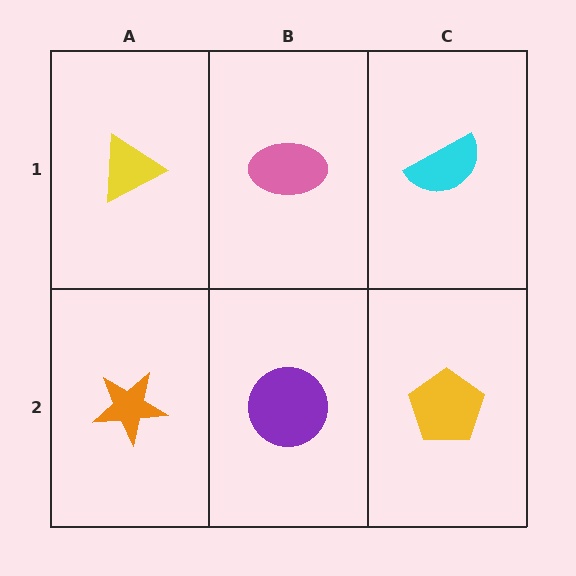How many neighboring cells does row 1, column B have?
3.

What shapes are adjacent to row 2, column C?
A cyan semicircle (row 1, column C), a purple circle (row 2, column B).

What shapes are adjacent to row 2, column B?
A pink ellipse (row 1, column B), an orange star (row 2, column A), a yellow pentagon (row 2, column C).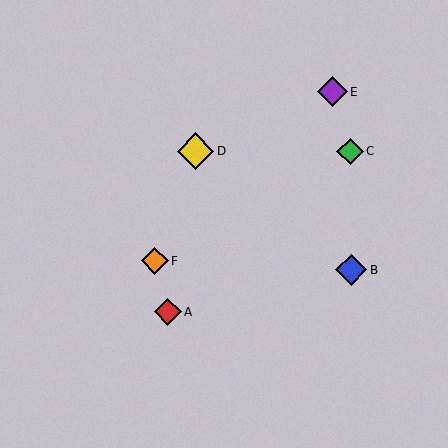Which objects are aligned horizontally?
Objects C, D are aligned horizontally.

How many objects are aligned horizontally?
2 objects (C, D) are aligned horizontally.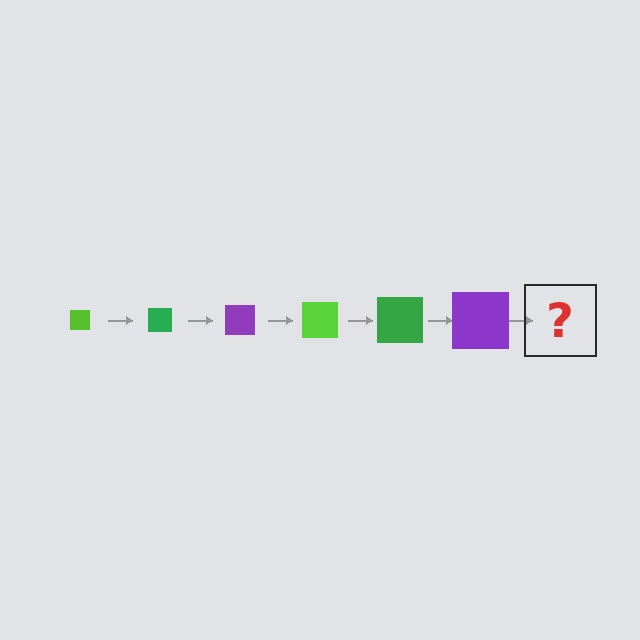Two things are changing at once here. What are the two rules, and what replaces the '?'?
The two rules are that the square grows larger each step and the color cycles through lime, green, and purple. The '?' should be a lime square, larger than the previous one.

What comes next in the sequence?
The next element should be a lime square, larger than the previous one.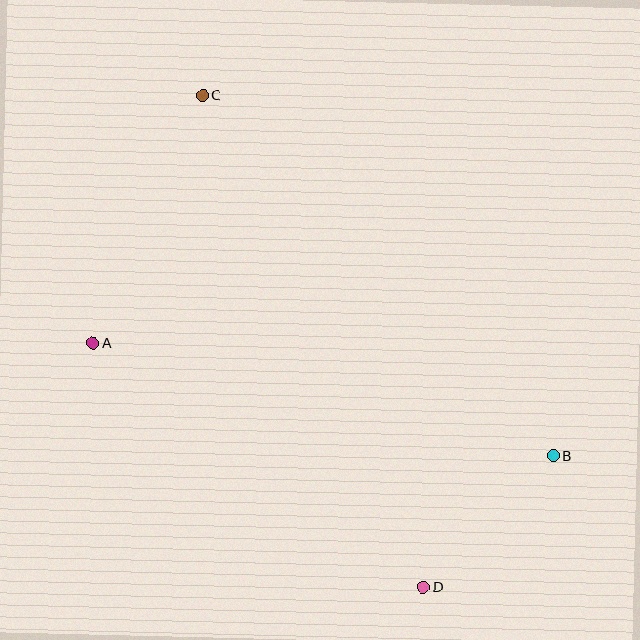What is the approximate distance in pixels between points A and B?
The distance between A and B is approximately 473 pixels.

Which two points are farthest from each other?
Points C and D are farthest from each other.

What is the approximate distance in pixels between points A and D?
The distance between A and D is approximately 410 pixels.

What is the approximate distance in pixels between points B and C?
The distance between B and C is approximately 502 pixels.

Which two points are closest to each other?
Points B and D are closest to each other.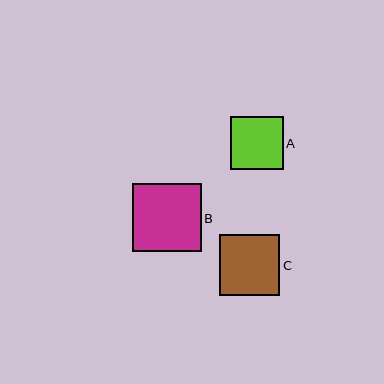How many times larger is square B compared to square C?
Square B is approximately 1.1 times the size of square C.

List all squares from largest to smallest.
From largest to smallest: B, C, A.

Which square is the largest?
Square B is the largest with a size of approximately 69 pixels.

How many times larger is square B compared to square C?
Square B is approximately 1.1 times the size of square C.